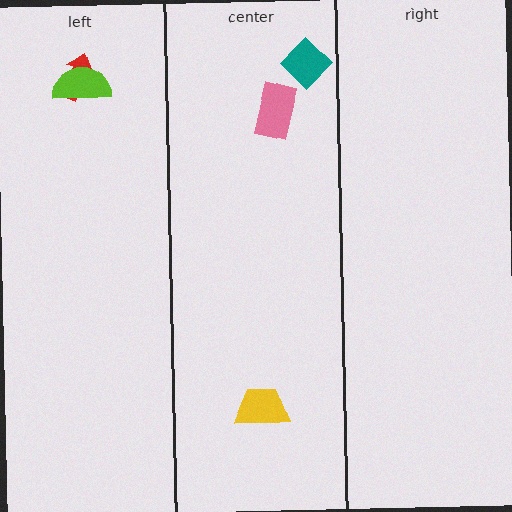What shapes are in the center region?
The teal diamond, the pink rectangle, the yellow trapezoid.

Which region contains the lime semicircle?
The left region.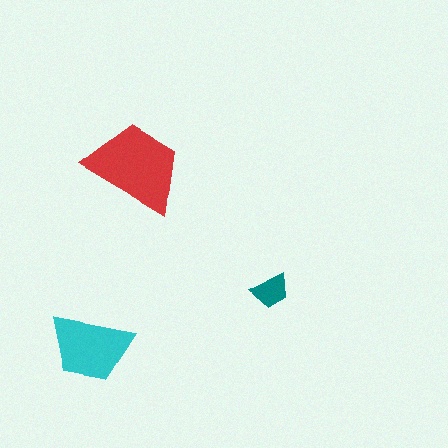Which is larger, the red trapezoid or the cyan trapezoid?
The red one.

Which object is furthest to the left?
The cyan trapezoid is leftmost.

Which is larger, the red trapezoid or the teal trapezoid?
The red one.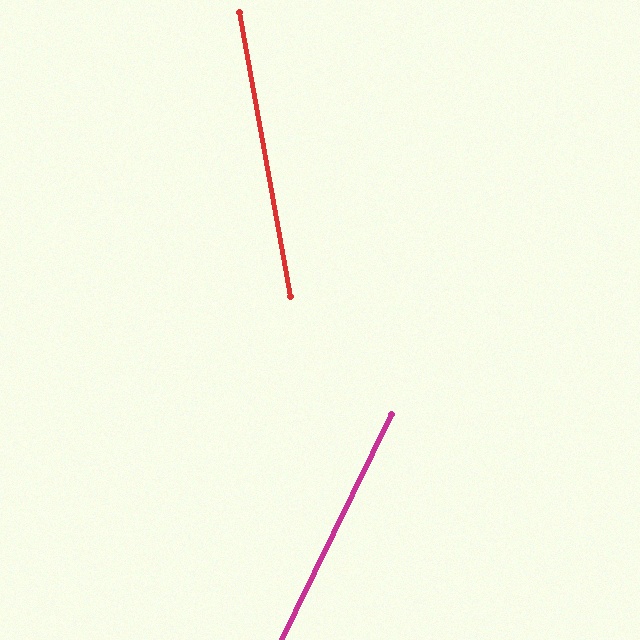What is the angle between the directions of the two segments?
Approximately 36 degrees.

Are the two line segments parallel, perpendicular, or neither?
Neither parallel nor perpendicular — they differ by about 36°.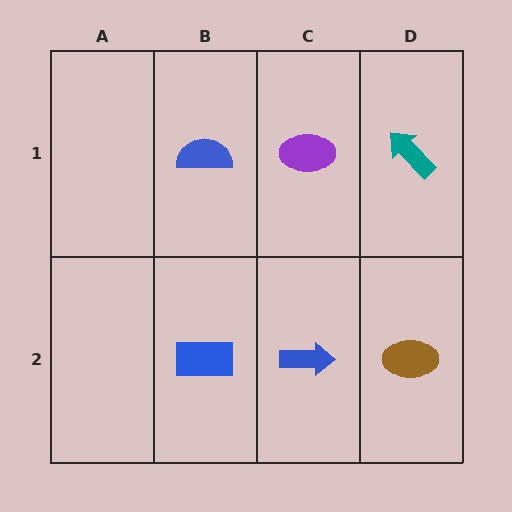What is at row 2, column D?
A brown ellipse.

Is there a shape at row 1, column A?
No, that cell is empty.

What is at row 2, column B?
A blue rectangle.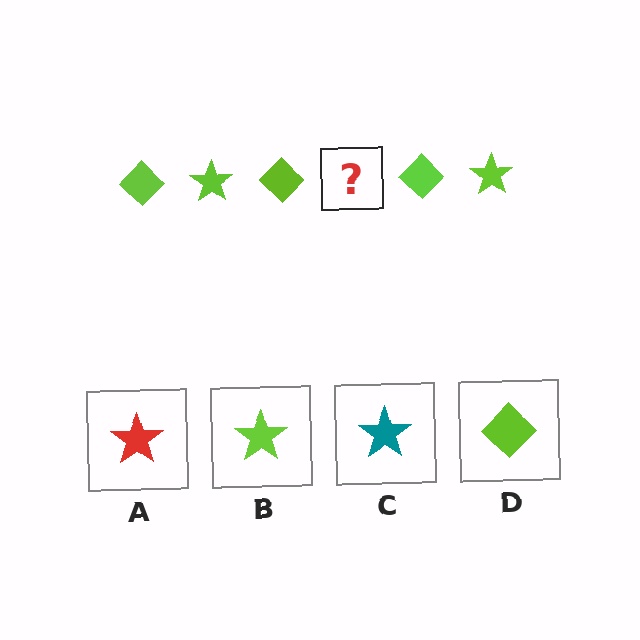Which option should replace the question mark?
Option B.